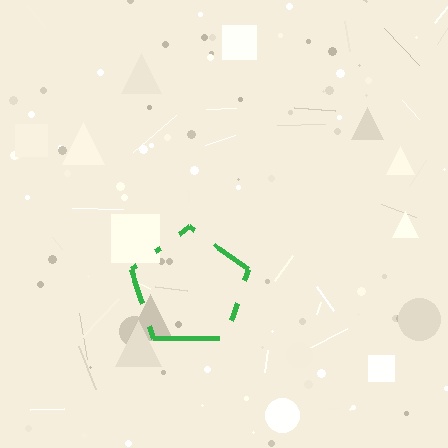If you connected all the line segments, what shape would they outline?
They would outline a pentagon.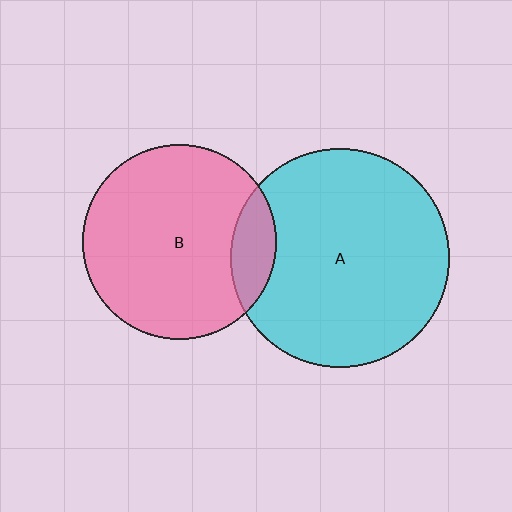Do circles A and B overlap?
Yes.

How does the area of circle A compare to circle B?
Approximately 1.3 times.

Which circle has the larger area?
Circle A (cyan).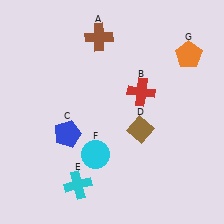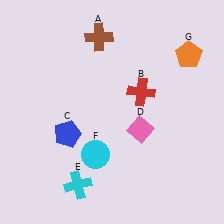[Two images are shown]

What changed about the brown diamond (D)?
In Image 1, D is brown. In Image 2, it changed to pink.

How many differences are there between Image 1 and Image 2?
There is 1 difference between the two images.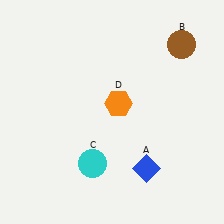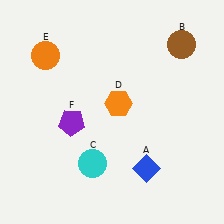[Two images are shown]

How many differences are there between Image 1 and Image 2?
There are 2 differences between the two images.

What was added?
An orange circle (E), a purple pentagon (F) were added in Image 2.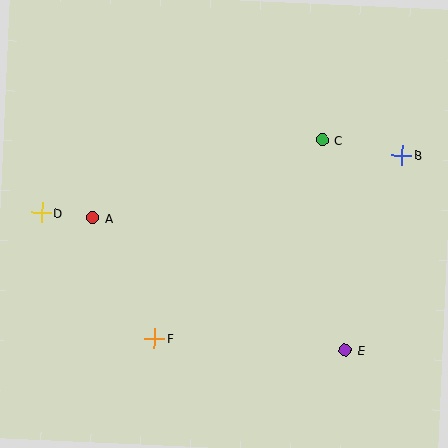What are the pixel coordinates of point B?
Point B is at (402, 155).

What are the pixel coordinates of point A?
Point A is at (93, 218).